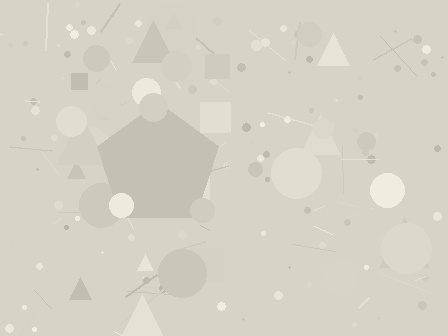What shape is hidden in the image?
A pentagon is hidden in the image.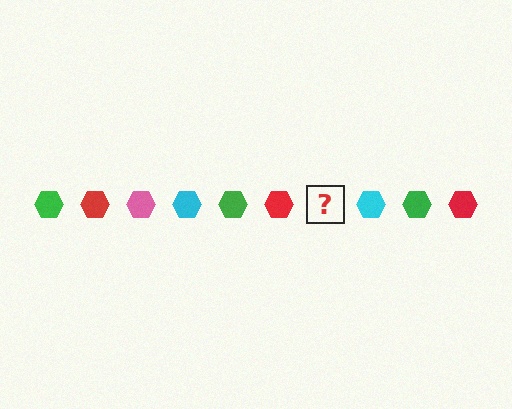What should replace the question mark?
The question mark should be replaced with a pink hexagon.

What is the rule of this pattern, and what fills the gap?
The rule is that the pattern cycles through green, red, pink, cyan hexagons. The gap should be filled with a pink hexagon.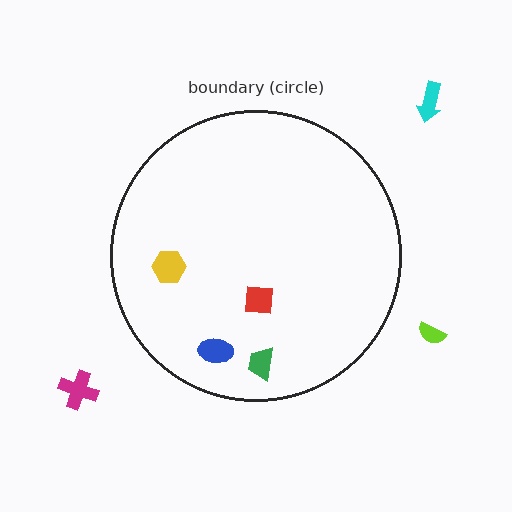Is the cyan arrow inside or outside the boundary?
Outside.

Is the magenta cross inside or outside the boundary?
Outside.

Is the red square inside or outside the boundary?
Inside.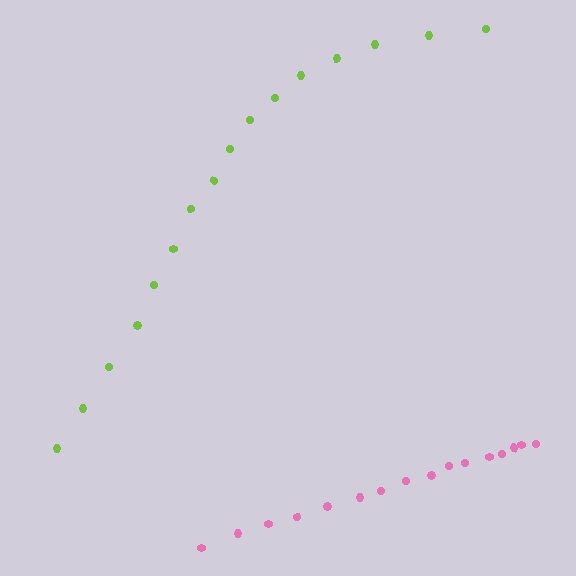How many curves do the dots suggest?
There are 2 distinct paths.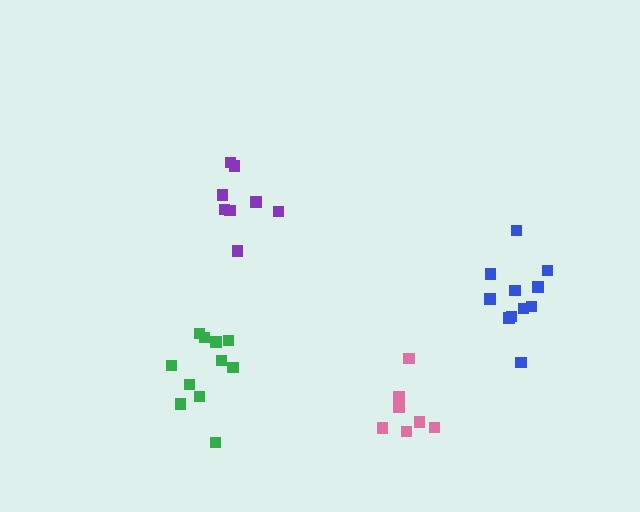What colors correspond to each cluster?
The clusters are colored: purple, blue, pink, green.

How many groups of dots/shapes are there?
There are 4 groups.